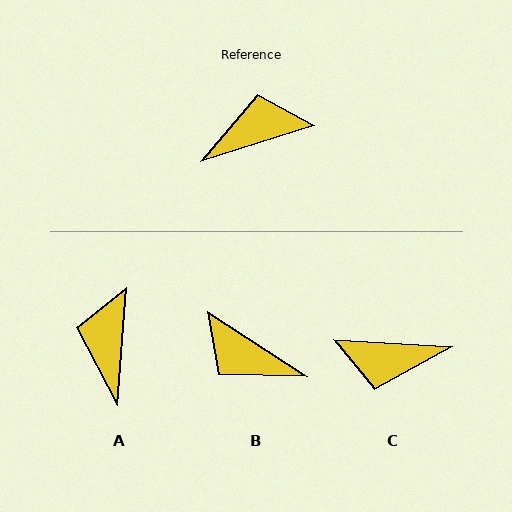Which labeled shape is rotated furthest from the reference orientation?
C, about 159 degrees away.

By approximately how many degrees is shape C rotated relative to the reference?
Approximately 159 degrees counter-clockwise.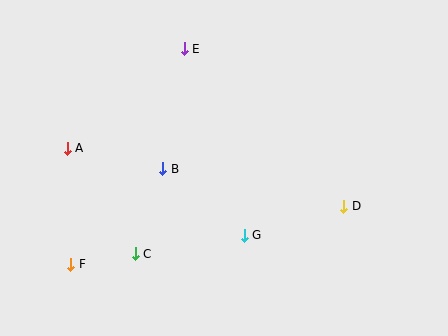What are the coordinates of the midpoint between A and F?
The midpoint between A and F is at (69, 206).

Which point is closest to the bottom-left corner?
Point F is closest to the bottom-left corner.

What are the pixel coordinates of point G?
Point G is at (244, 235).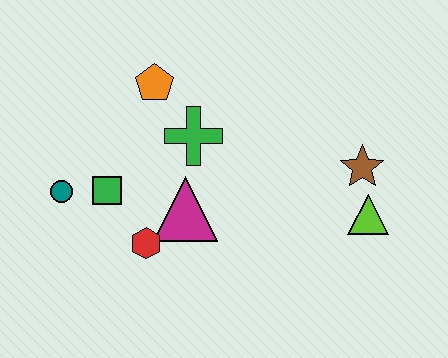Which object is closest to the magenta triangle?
The red hexagon is closest to the magenta triangle.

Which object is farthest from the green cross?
The lime triangle is farthest from the green cross.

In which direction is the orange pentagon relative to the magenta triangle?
The orange pentagon is above the magenta triangle.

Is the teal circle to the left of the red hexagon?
Yes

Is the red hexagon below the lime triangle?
Yes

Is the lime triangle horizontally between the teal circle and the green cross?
No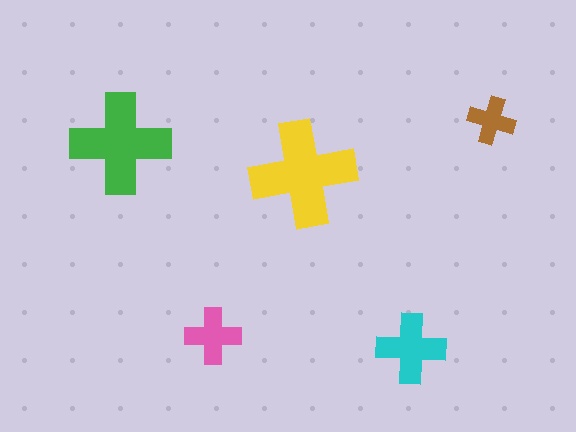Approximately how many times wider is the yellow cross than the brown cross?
About 2.5 times wider.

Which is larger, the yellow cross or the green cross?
The yellow one.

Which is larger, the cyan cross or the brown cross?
The cyan one.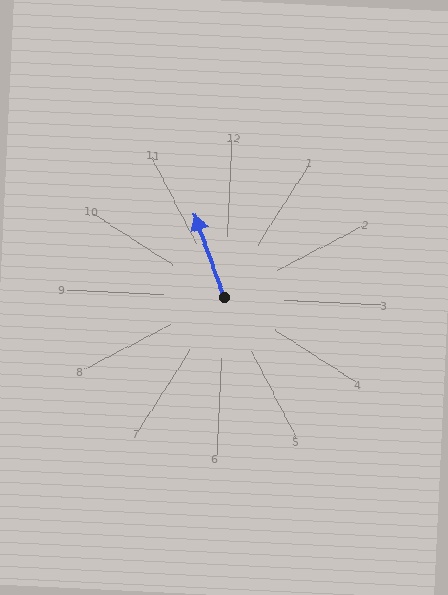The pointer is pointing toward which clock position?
Roughly 11 o'clock.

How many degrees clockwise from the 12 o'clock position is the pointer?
Approximately 338 degrees.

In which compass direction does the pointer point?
North.